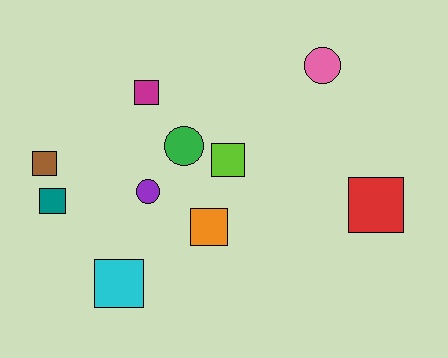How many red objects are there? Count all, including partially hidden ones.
There is 1 red object.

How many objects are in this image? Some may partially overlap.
There are 10 objects.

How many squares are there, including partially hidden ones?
There are 7 squares.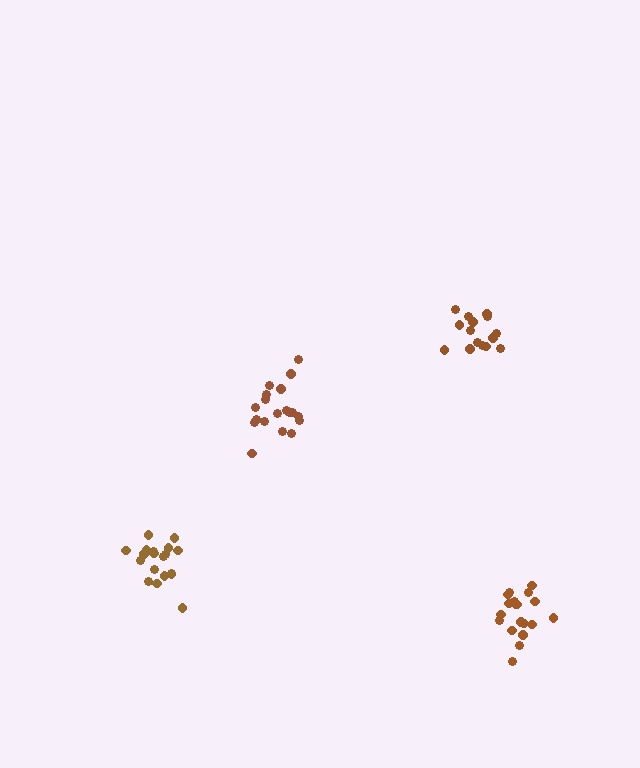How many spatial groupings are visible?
There are 4 spatial groupings.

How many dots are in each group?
Group 1: 19 dots, Group 2: 19 dots, Group 3: 15 dots, Group 4: 19 dots (72 total).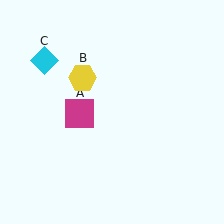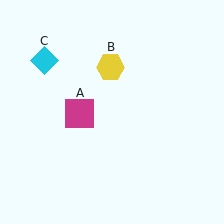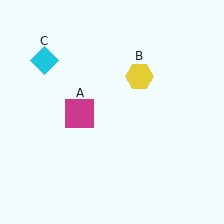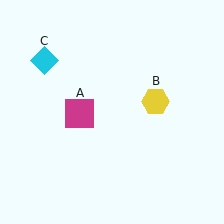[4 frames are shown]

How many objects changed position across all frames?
1 object changed position: yellow hexagon (object B).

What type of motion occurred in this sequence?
The yellow hexagon (object B) rotated clockwise around the center of the scene.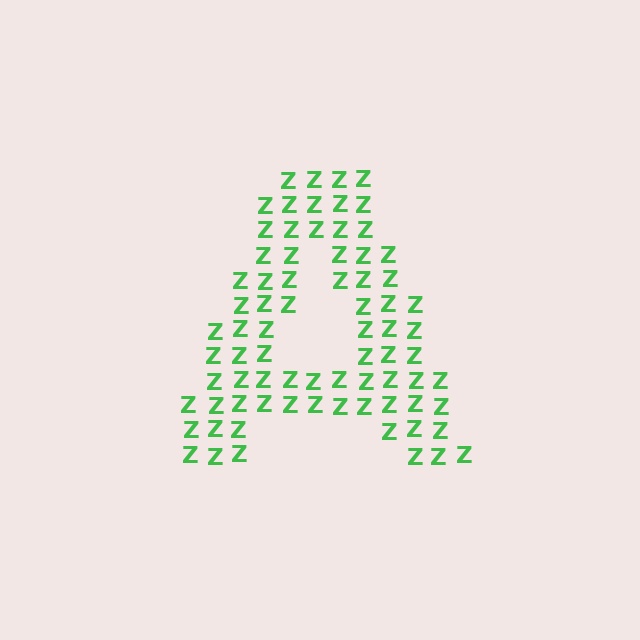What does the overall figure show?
The overall figure shows the letter A.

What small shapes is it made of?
It is made of small letter Z's.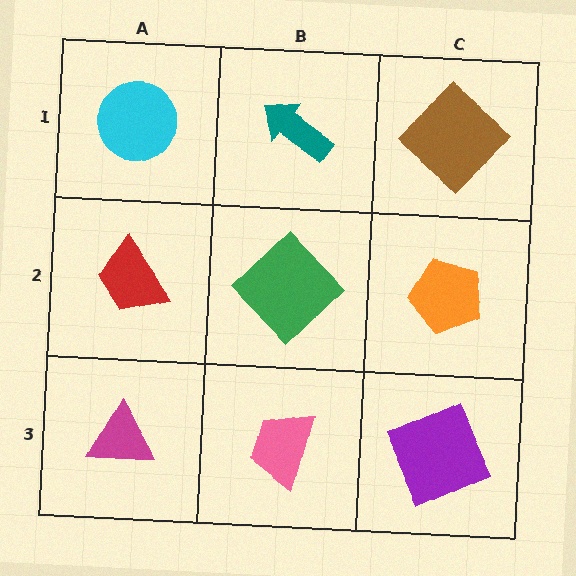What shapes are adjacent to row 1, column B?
A green diamond (row 2, column B), a cyan circle (row 1, column A), a brown diamond (row 1, column C).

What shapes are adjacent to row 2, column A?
A cyan circle (row 1, column A), a magenta triangle (row 3, column A), a green diamond (row 2, column B).